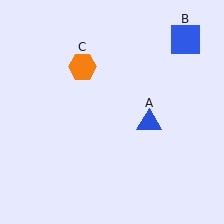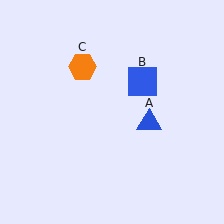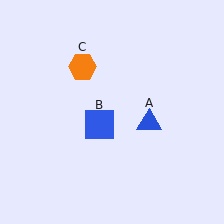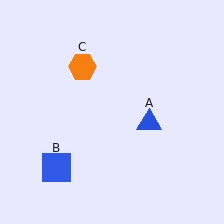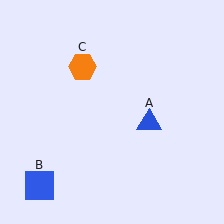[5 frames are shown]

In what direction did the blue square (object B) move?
The blue square (object B) moved down and to the left.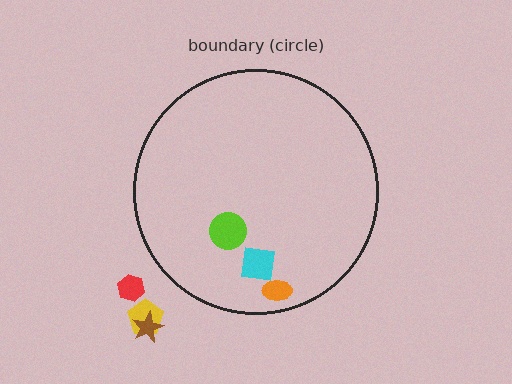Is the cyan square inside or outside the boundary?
Inside.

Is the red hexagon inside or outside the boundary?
Outside.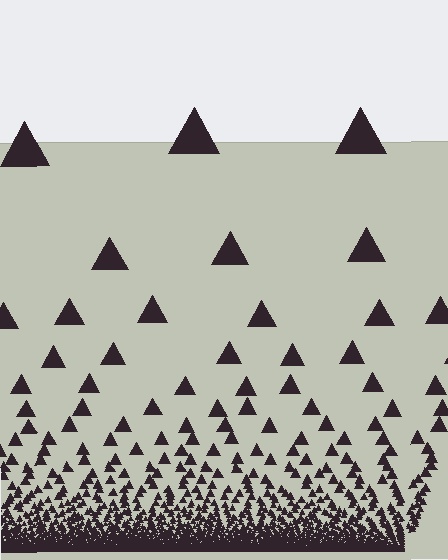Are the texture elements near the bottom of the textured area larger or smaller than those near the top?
Smaller. The gradient is inverted — elements near the bottom are smaller and denser.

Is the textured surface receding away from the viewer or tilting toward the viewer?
The surface appears to tilt toward the viewer. Texture elements get larger and sparser toward the top.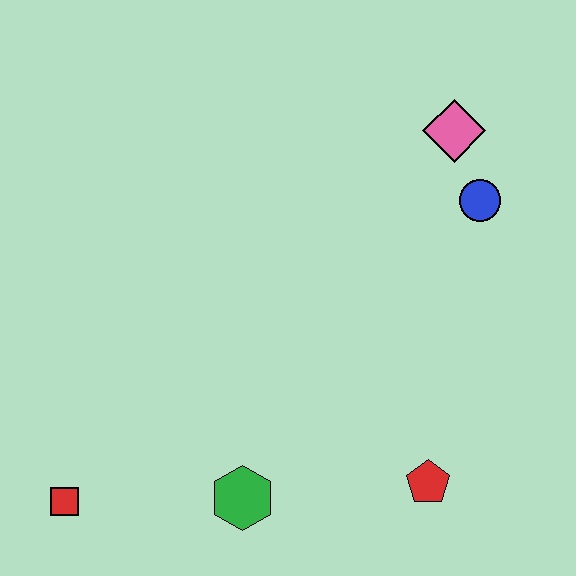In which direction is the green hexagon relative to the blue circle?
The green hexagon is below the blue circle.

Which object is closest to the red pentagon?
The green hexagon is closest to the red pentagon.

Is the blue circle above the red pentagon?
Yes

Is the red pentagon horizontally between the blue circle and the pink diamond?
No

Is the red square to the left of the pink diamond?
Yes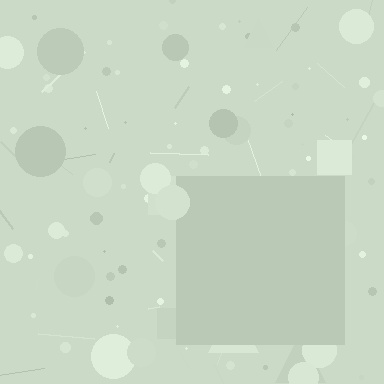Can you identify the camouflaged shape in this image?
The camouflaged shape is a square.